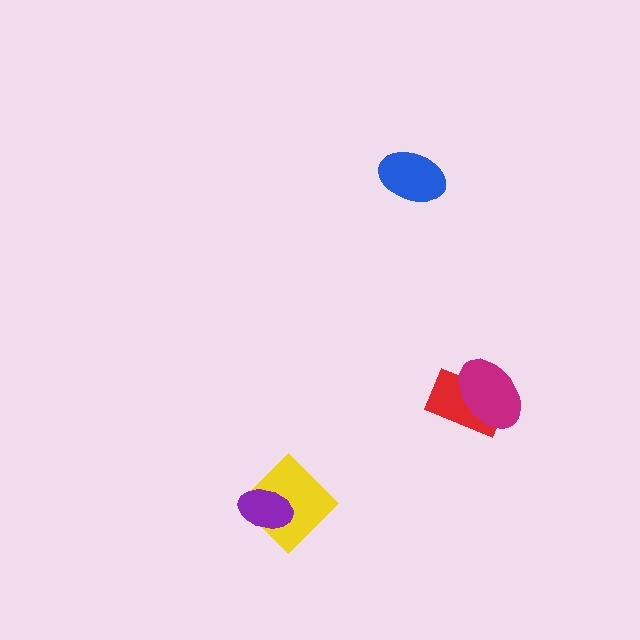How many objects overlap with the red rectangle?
1 object overlaps with the red rectangle.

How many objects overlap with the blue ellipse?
0 objects overlap with the blue ellipse.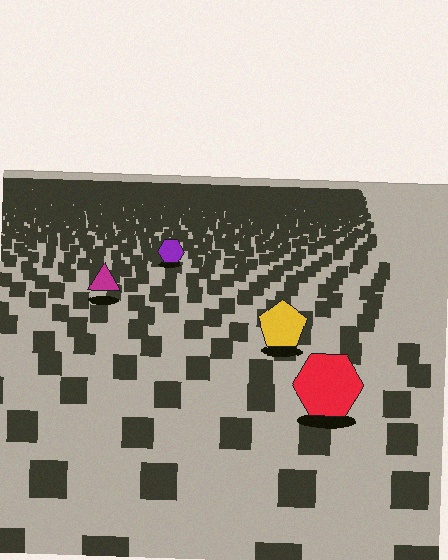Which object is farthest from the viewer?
The purple hexagon is farthest from the viewer. It appears smaller and the ground texture around it is denser.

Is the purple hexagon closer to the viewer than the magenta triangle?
No. The magenta triangle is closer — you can tell from the texture gradient: the ground texture is coarser near it.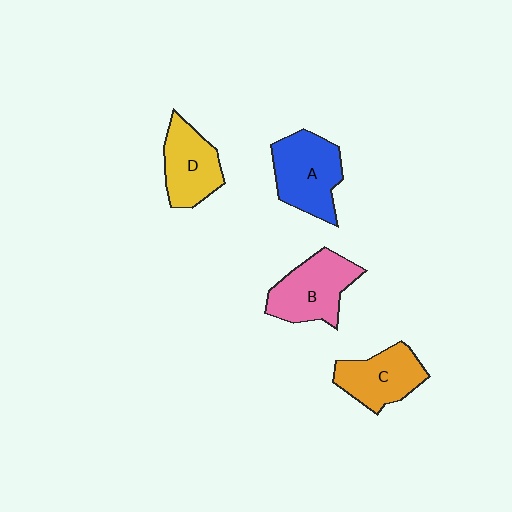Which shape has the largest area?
Shape A (blue).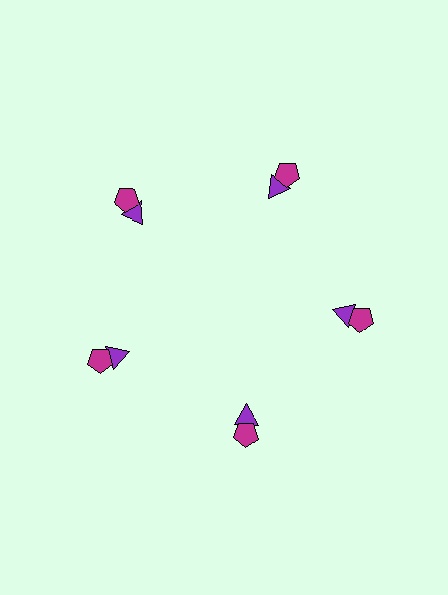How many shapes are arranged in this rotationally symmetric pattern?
There are 10 shapes, arranged in 5 groups of 2.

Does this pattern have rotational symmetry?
Yes, this pattern has 5-fold rotational symmetry. It looks the same after rotating 72 degrees around the center.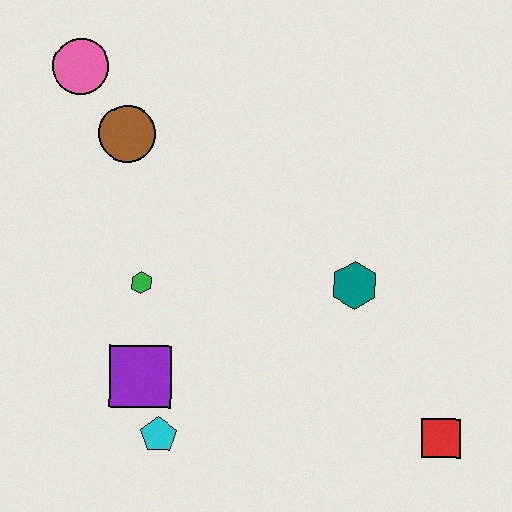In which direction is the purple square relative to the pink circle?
The purple square is below the pink circle.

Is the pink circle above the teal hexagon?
Yes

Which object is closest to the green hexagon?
The purple square is closest to the green hexagon.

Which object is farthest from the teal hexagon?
The pink circle is farthest from the teal hexagon.